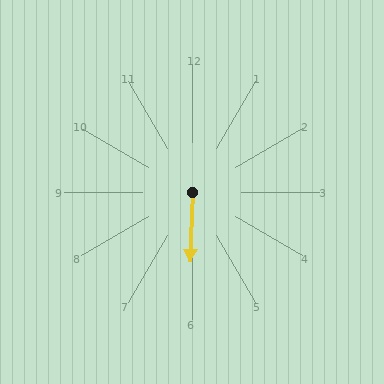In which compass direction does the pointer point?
South.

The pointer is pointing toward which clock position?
Roughly 6 o'clock.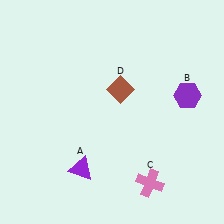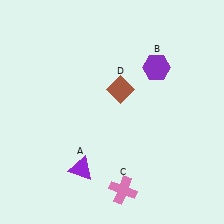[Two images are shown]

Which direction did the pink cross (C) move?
The pink cross (C) moved left.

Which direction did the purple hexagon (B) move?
The purple hexagon (B) moved left.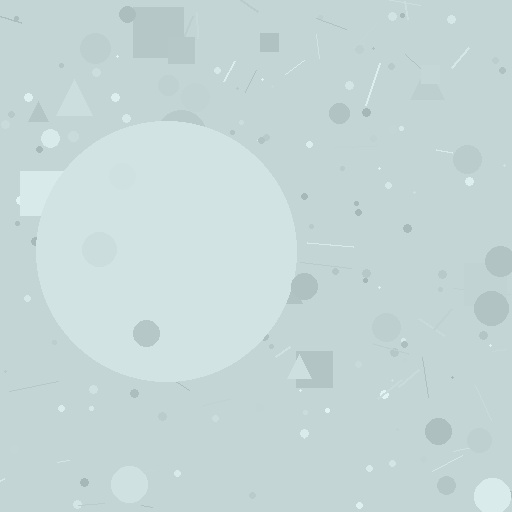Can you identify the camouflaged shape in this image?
The camouflaged shape is a circle.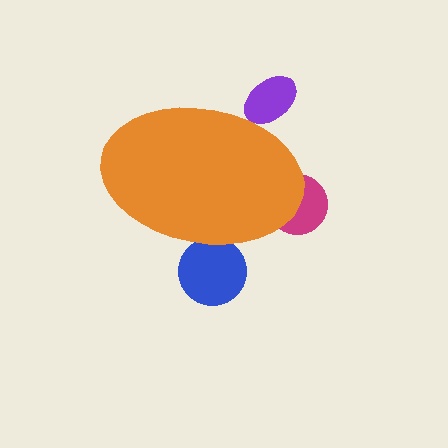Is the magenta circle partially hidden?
Yes, the magenta circle is partially hidden behind the orange ellipse.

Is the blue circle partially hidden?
Yes, the blue circle is partially hidden behind the orange ellipse.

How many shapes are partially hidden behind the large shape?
3 shapes are partially hidden.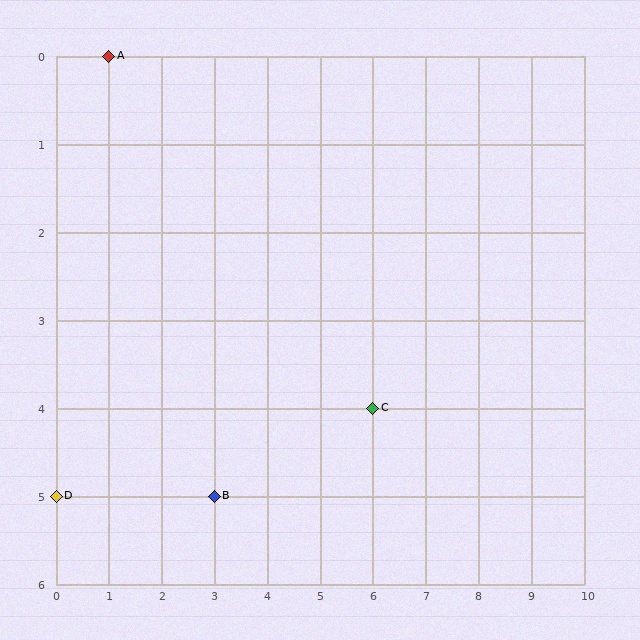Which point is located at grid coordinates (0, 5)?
Point D is at (0, 5).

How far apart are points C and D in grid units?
Points C and D are 6 columns and 1 row apart (about 6.1 grid units diagonally).